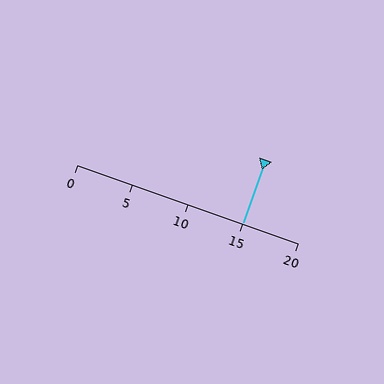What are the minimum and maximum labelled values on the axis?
The axis runs from 0 to 20.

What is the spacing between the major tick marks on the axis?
The major ticks are spaced 5 apart.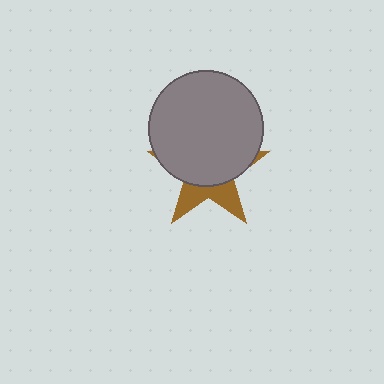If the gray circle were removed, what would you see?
You would see the complete brown star.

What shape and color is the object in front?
The object in front is a gray circle.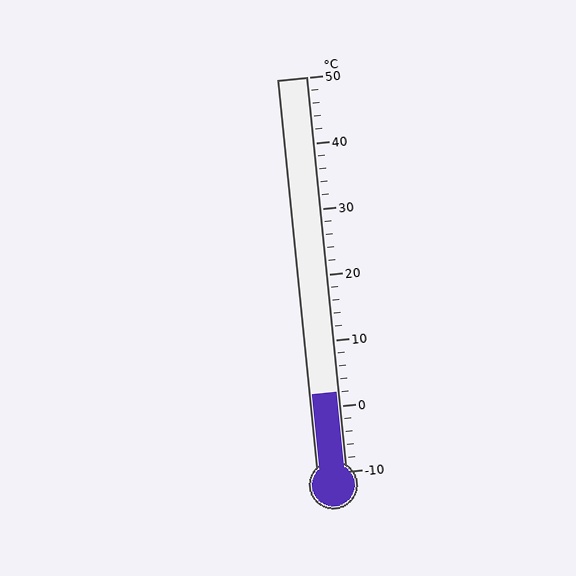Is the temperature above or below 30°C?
The temperature is below 30°C.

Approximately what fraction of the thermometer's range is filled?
The thermometer is filled to approximately 20% of its range.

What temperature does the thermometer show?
The thermometer shows approximately 2°C.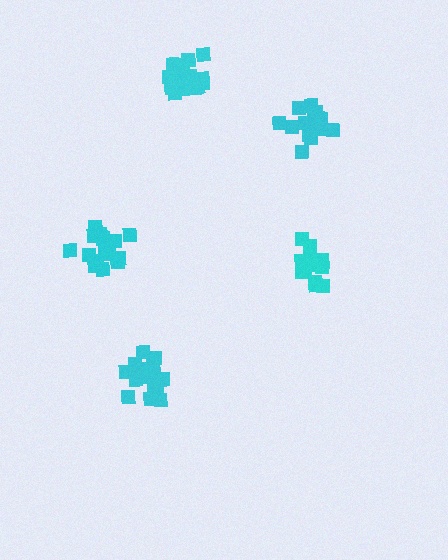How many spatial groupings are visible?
There are 5 spatial groupings.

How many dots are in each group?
Group 1: 19 dots, Group 2: 14 dots, Group 3: 17 dots, Group 4: 20 dots, Group 5: 14 dots (84 total).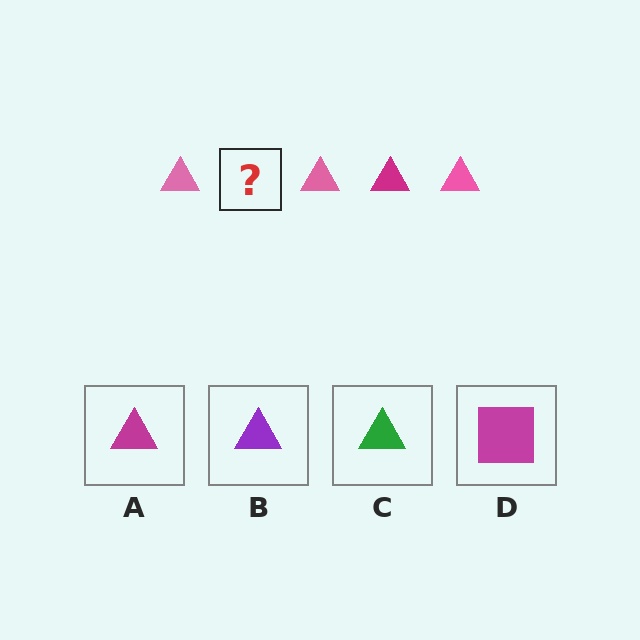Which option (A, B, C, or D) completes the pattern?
A.